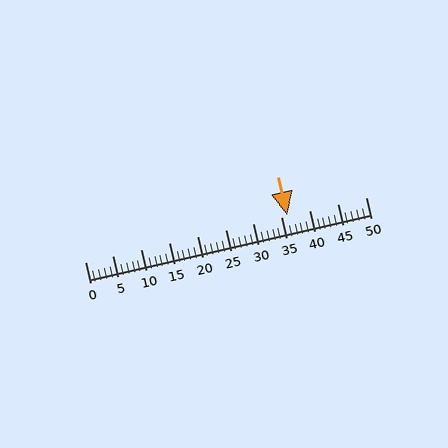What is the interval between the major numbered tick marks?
The major tick marks are spaced 5 units apart.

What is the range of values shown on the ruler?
The ruler shows values from 0 to 50.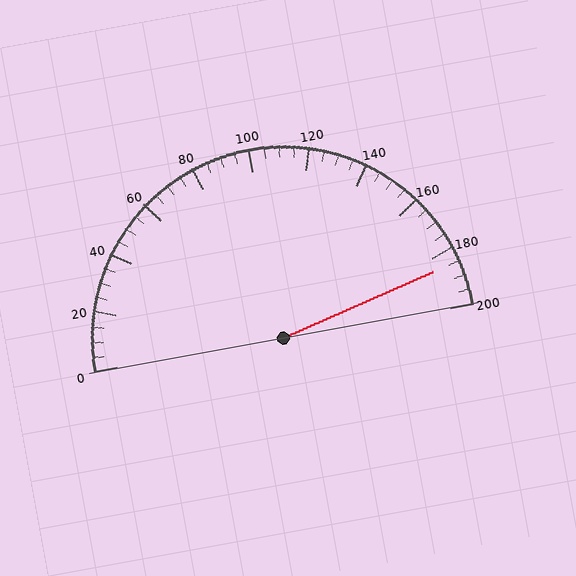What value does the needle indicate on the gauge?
The needle indicates approximately 185.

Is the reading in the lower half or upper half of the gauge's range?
The reading is in the upper half of the range (0 to 200).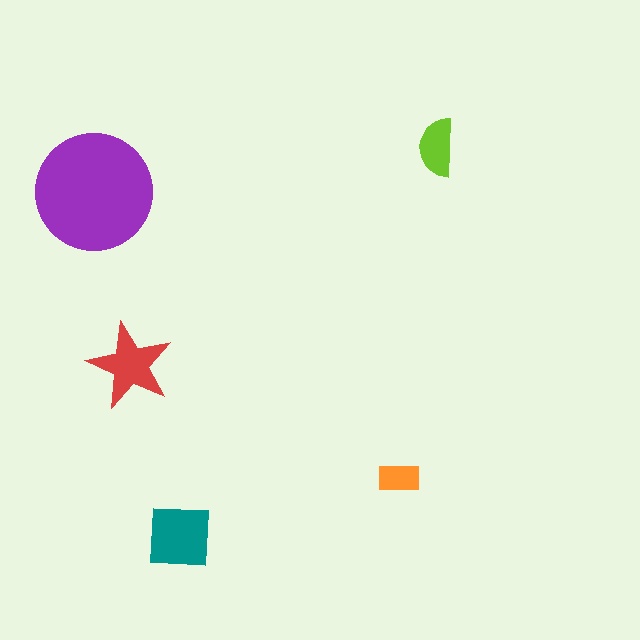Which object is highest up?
The lime semicircle is topmost.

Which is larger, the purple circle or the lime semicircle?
The purple circle.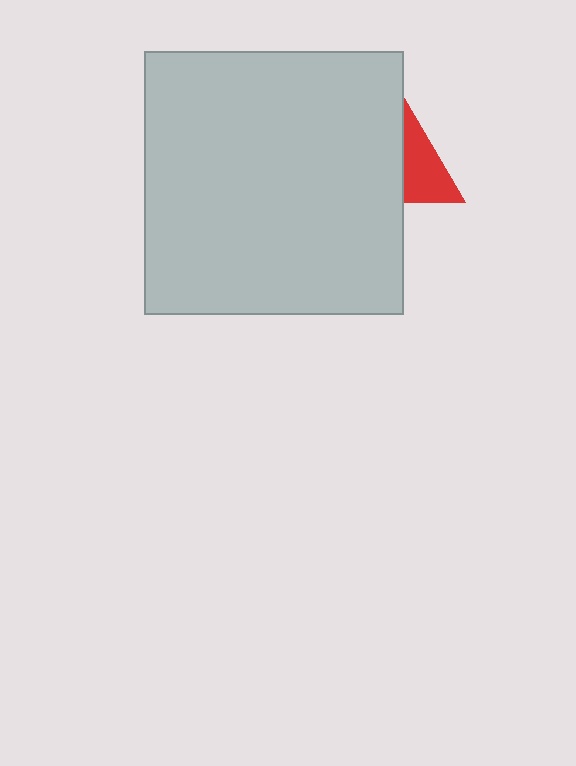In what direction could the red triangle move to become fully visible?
The red triangle could move right. That would shift it out from behind the light gray rectangle entirely.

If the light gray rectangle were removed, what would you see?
You would see the complete red triangle.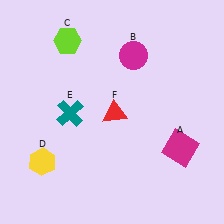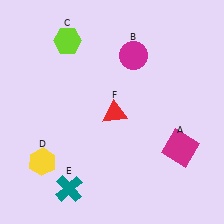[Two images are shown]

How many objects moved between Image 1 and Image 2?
1 object moved between the two images.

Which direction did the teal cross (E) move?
The teal cross (E) moved down.